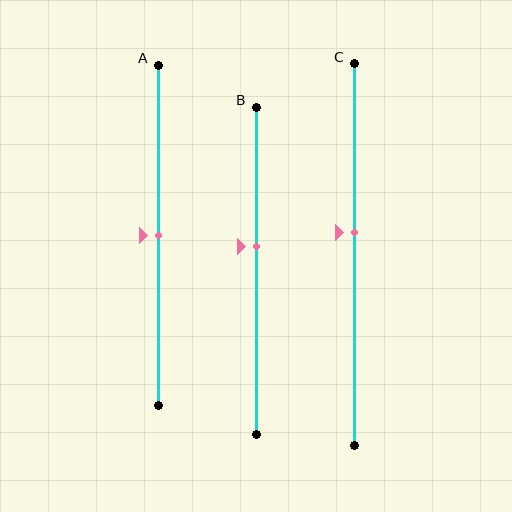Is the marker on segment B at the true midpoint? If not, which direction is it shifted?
No, the marker on segment B is shifted upward by about 7% of the segment length.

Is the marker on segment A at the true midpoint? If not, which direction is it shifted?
Yes, the marker on segment A is at the true midpoint.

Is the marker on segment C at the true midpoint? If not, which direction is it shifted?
No, the marker on segment C is shifted upward by about 6% of the segment length.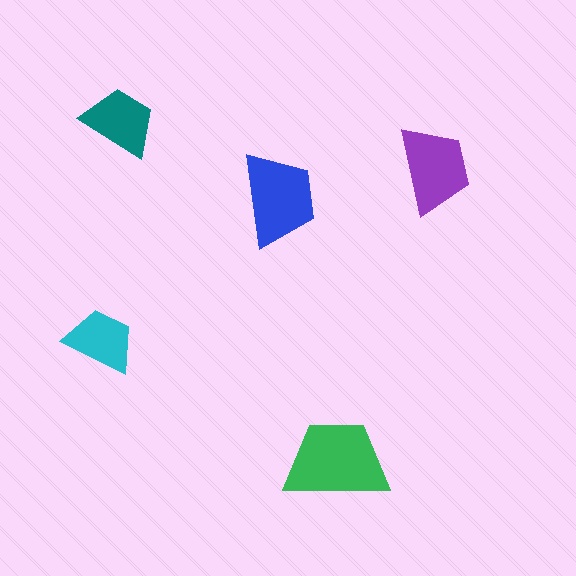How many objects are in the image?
There are 5 objects in the image.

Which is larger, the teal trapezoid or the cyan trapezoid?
The teal one.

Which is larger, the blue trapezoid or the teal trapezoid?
The blue one.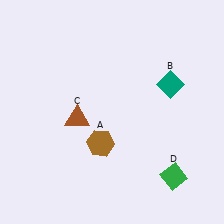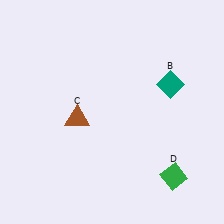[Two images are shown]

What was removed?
The brown hexagon (A) was removed in Image 2.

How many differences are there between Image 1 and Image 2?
There is 1 difference between the two images.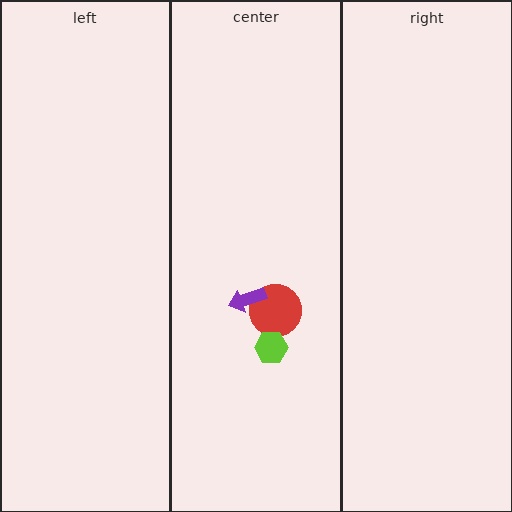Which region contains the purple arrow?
The center region.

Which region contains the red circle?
The center region.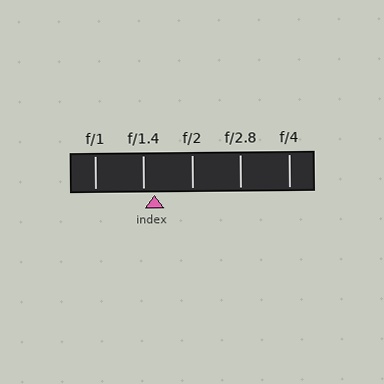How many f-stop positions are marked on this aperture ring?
There are 5 f-stop positions marked.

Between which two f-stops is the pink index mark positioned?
The index mark is between f/1.4 and f/2.